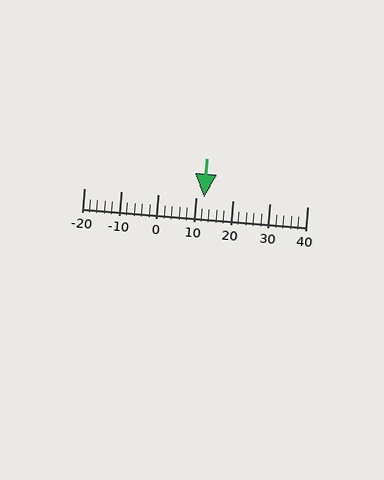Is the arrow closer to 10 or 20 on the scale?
The arrow is closer to 10.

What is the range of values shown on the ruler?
The ruler shows values from -20 to 40.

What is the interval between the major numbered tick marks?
The major tick marks are spaced 10 units apart.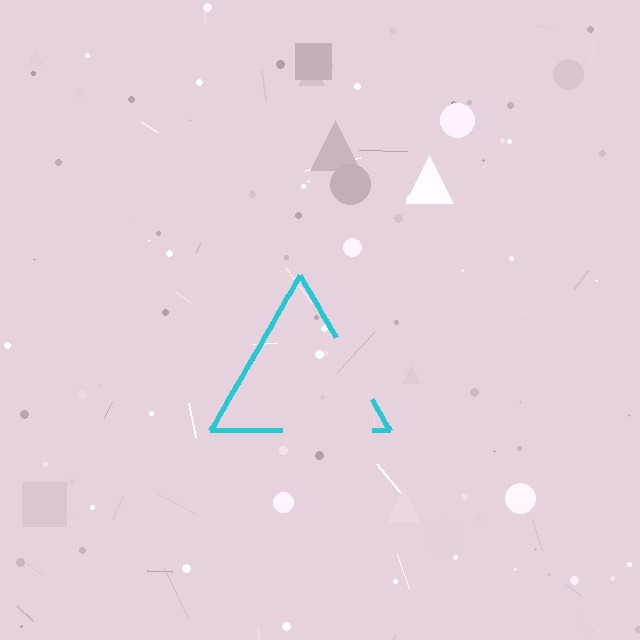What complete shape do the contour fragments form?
The contour fragments form a triangle.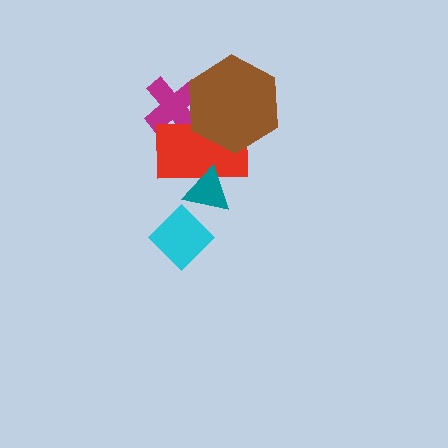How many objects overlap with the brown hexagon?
2 objects overlap with the brown hexagon.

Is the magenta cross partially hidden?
Yes, it is partially covered by another shape.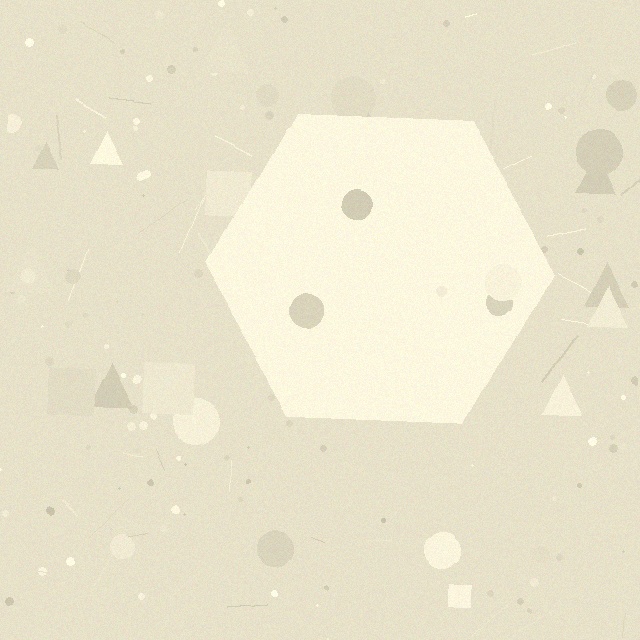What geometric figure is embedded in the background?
A hexagon is embedded in the background.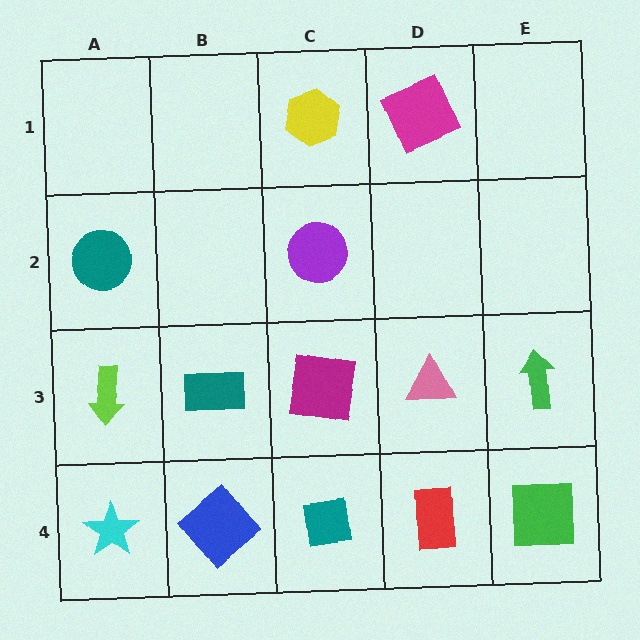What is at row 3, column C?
A magenta square.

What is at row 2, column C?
A purple circle.